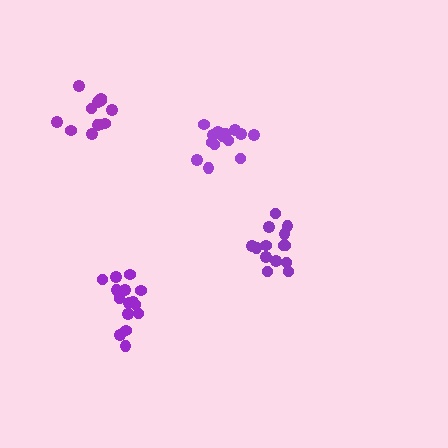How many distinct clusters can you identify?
There are 4 distinct clusters.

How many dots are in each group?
Group 1: 14 dots, Group 2: 14 dots, Group 3: 12 dots, Group 4: 15 dots (55 total).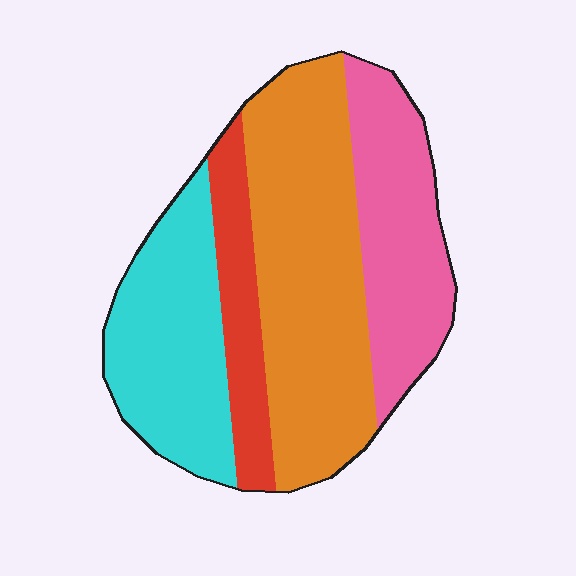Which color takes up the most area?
Orange, at roughly 40%.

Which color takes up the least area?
Red, at roughly 15%.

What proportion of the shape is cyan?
Cyan takes up about one quarter (1/4) of the shape.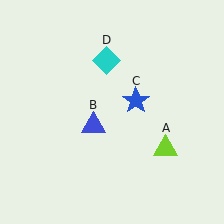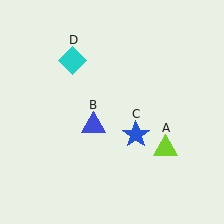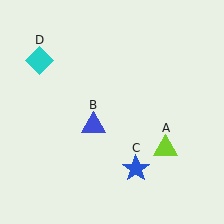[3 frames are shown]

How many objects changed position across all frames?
2 objects changed position: blue star (object C), cyan diamond (object D).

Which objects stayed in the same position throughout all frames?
Lime triangle (object A) and blue triangle (object B) remained stationary.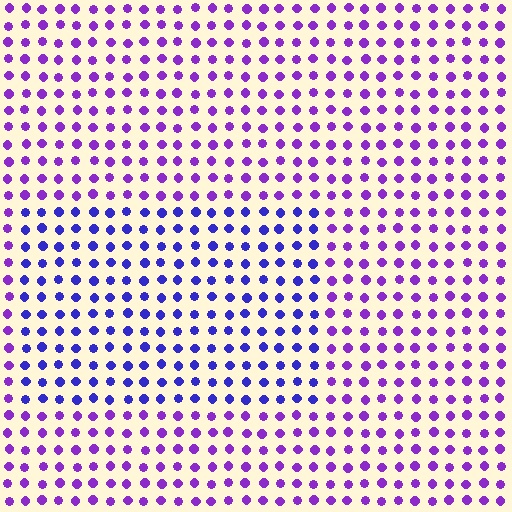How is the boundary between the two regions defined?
The boundary is defined purely by a slight shift in hue (about 34 degrees). Spacing, size, and orientation are identical on both sides.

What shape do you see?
I see a rectangle.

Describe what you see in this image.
The image is filled with small purple elements in a uniform arrangement. A rectangle-shaped region is visible where the elements are tinted to a slightly different hue, forming a subtle color boundary.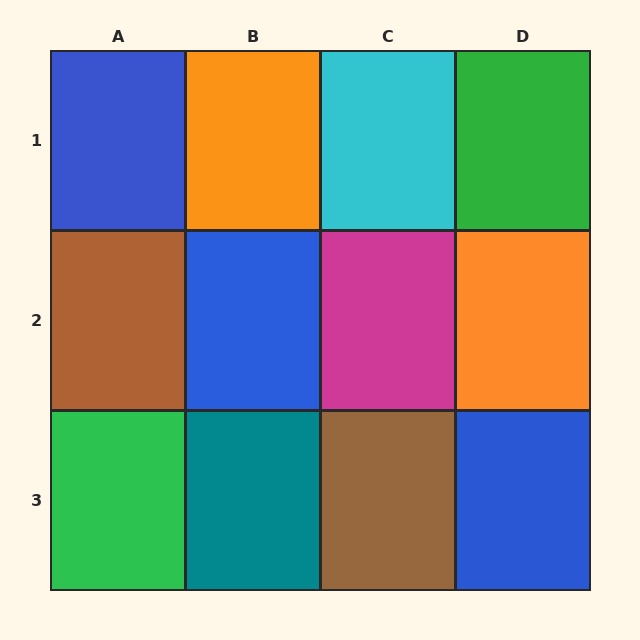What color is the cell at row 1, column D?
Green.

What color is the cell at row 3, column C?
Brown.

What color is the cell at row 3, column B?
Teal.